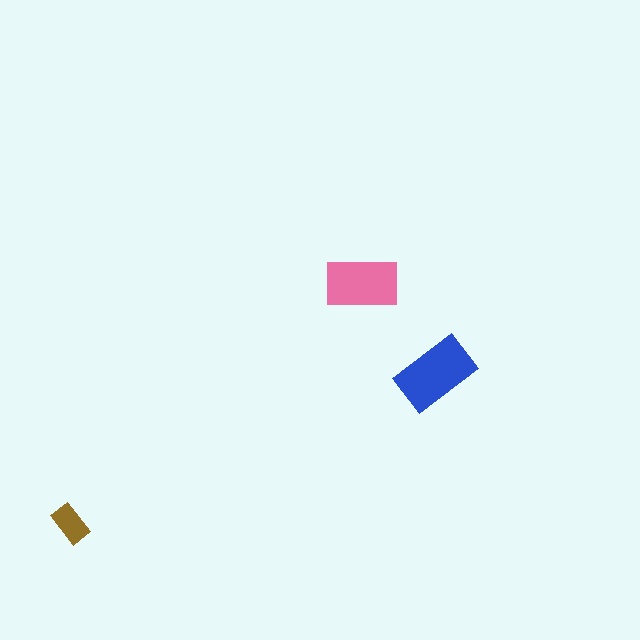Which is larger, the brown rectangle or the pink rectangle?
The pink one.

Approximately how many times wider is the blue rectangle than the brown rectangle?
About 2 times wider.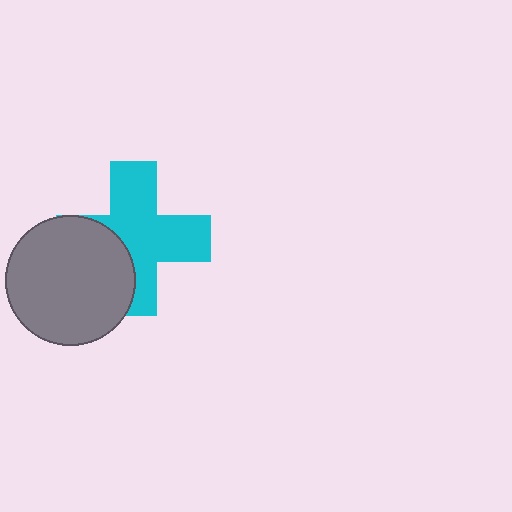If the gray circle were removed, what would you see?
You would see the complete cyan cross.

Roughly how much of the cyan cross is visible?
Most of it is visible (roughly 67%).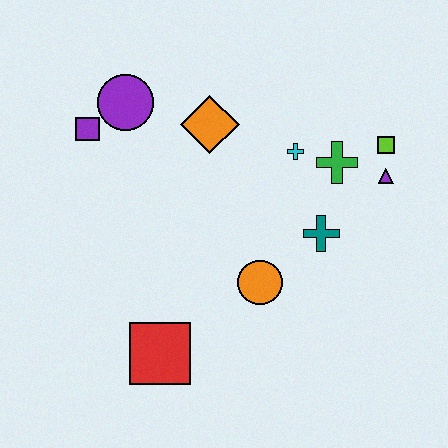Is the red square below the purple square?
Yes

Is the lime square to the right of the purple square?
Yes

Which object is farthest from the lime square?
The red square is farthest from the lime square.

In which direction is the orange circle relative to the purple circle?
The orange circle is below the purple circle.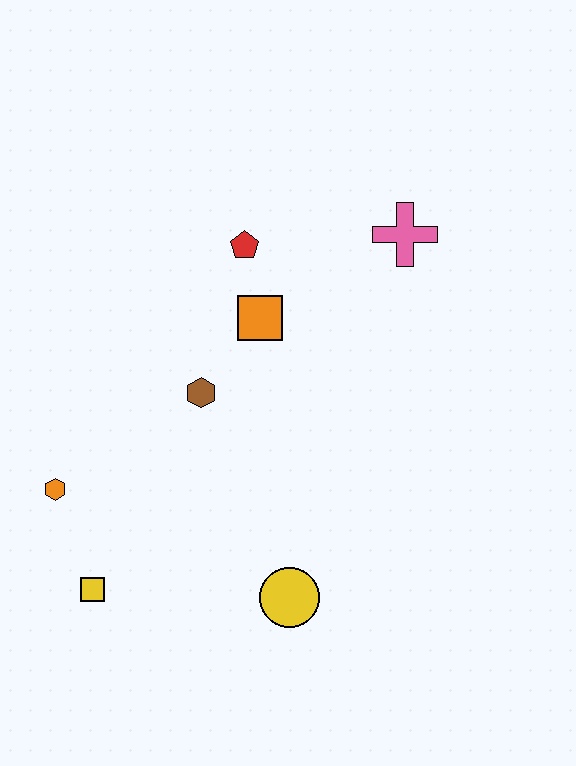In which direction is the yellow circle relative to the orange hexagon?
The yellow circle is to the right of the orange hexagon.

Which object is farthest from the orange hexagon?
The pink cross is farthest from the orange hexagon.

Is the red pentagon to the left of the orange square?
Yes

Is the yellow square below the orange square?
Yes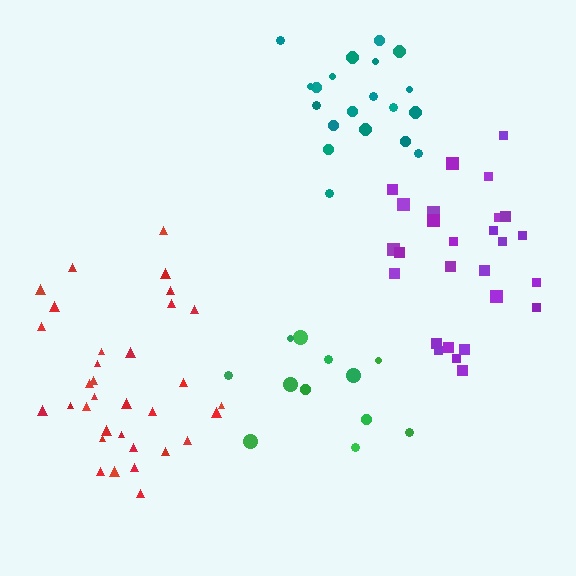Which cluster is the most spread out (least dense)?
Green.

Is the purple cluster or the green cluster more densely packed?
Purple.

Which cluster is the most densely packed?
Teal.